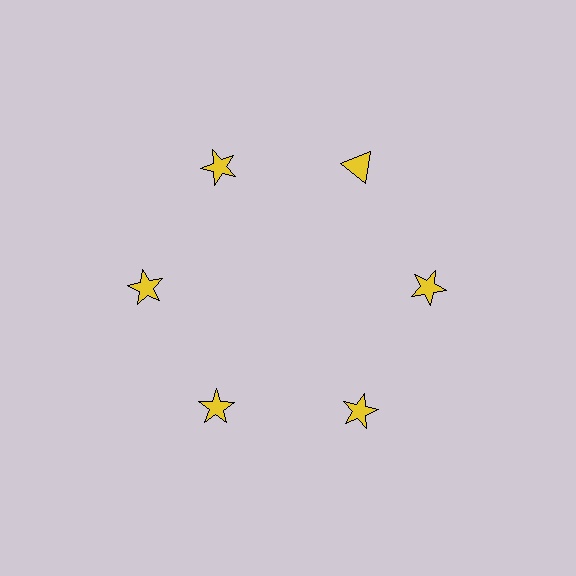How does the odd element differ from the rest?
It has a different shape: triangle instead of star.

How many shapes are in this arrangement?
There are 6 shapes arranged in a ring pattern.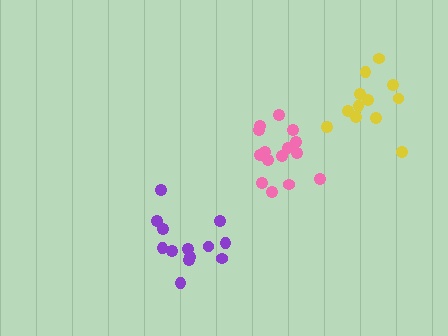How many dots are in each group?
Group 1: 13 dots, Group 2: 12 dots, Group 3: 15 dots (40 total).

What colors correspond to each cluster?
The clusters are colored: purple, yellow, pink.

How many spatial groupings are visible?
There are 3 spatial groupings.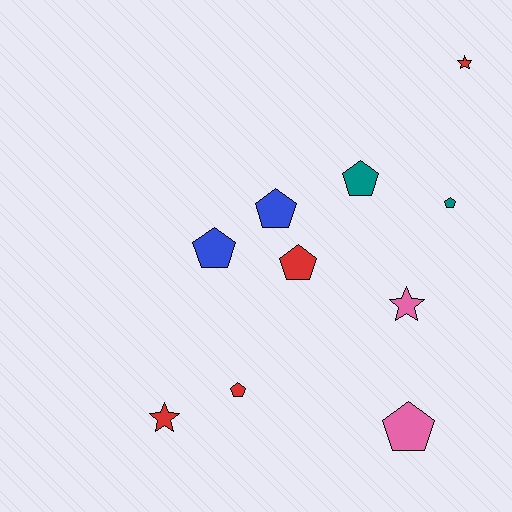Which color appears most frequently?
Red, with 4 objects.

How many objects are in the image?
There are 10 objects.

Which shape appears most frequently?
Pentagon, with 7 objects.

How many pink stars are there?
There is 1 pink star.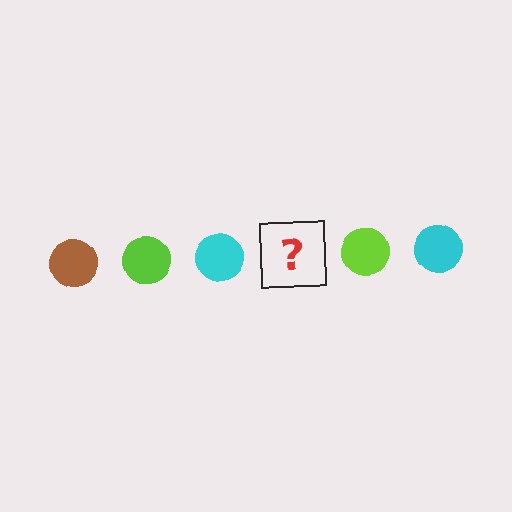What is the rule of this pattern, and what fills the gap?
The rule is that the pattern cycles through brown, lime, cyan circles. The gap should be filled with a brown circle.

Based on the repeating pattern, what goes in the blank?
The blank should be a brown circle.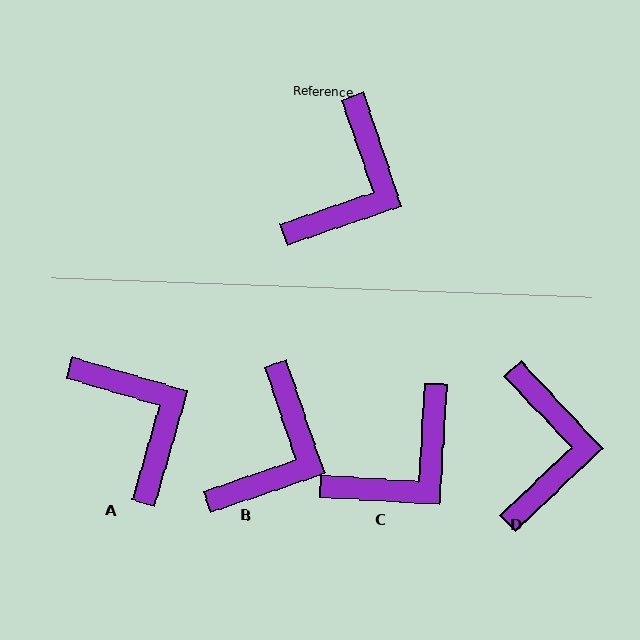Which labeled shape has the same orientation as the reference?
B.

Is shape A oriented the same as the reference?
No, it is off by about 55 degrees.